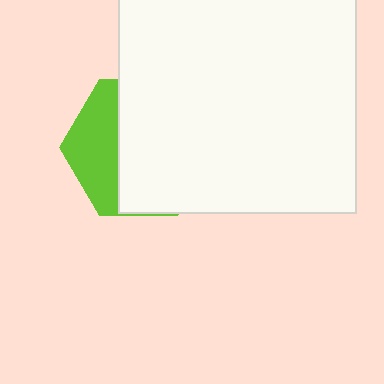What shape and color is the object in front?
The object in front is a white square.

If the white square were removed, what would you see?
You would see the complete lime hexagon.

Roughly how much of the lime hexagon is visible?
A small part of it is visible (roughly 33%).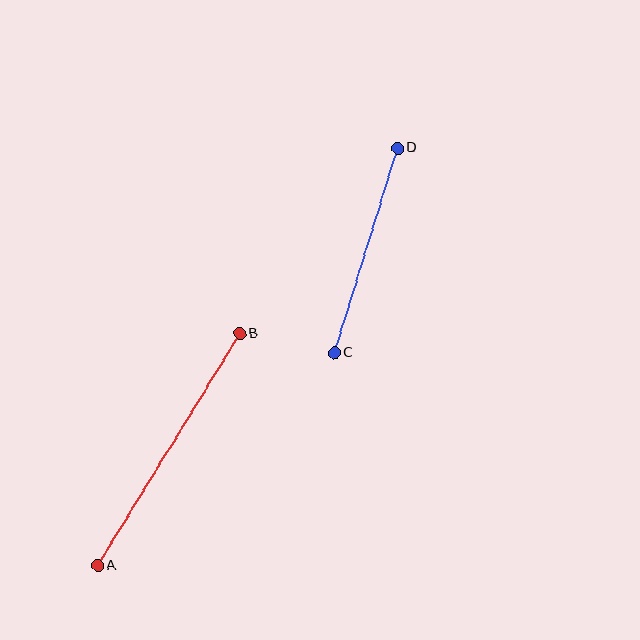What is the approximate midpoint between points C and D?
The midpoint is at approximately (366, 250) pixels.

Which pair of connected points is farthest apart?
Points A and B are farthest apart.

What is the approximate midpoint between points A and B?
The midpoint is at approximately (169, 450) pixels.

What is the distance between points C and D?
The distance is approximately 214 pixels.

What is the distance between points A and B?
The distance is approximately 272 pixels.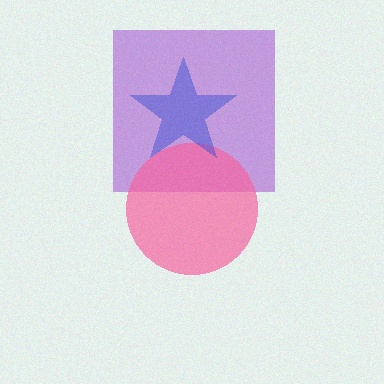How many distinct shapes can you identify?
There are 3 distinct shapes: a purple square, a pink circle, a blue star.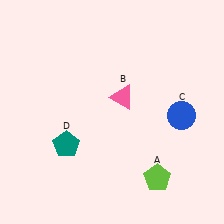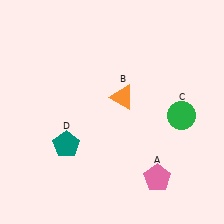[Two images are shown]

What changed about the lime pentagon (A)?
In Image 1, A is lime. In Image 2, it changed to pink.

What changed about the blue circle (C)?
In Image 1, C is blue. In Image 2, it changed to green.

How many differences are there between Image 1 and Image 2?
There are 3 differences between the two images.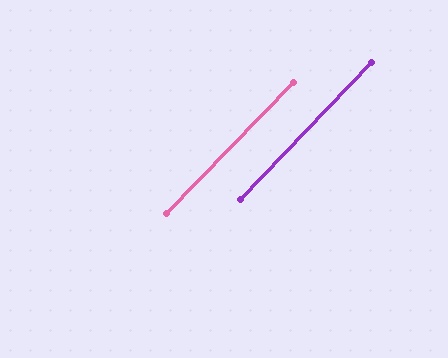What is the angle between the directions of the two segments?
Approximately 0 degrees.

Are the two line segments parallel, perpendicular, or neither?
Parallel — their directions differ by only 0.4°.